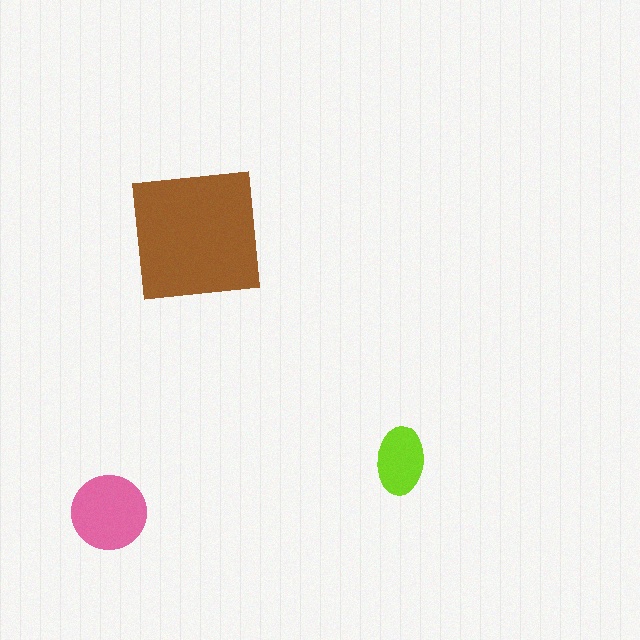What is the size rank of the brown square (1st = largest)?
1st.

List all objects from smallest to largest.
The lime ellipse, the pink circle, the brown square.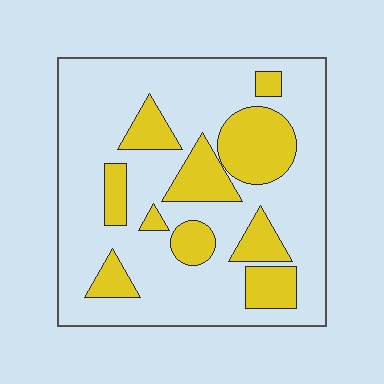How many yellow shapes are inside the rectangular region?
10.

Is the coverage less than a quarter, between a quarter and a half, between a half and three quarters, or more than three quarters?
Between a quarter and a half.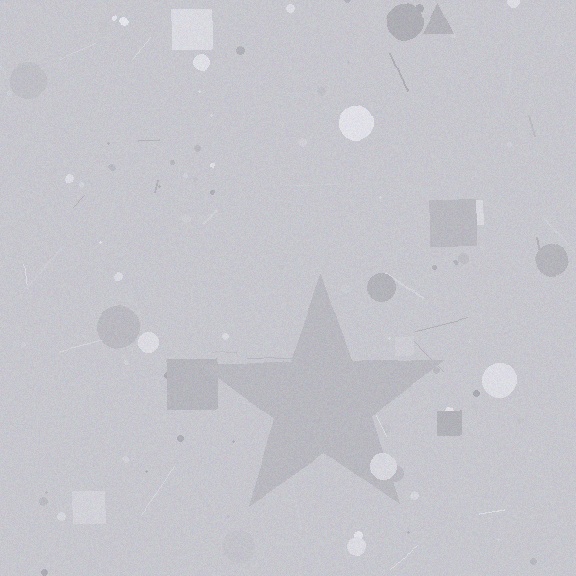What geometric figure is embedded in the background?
A star is embedded in the background.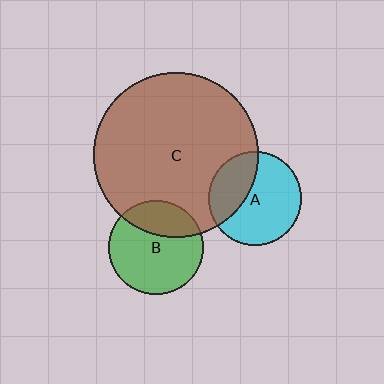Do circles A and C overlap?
Yes.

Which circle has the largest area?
Circle C (brown).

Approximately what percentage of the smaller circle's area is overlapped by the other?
Approximately 35%.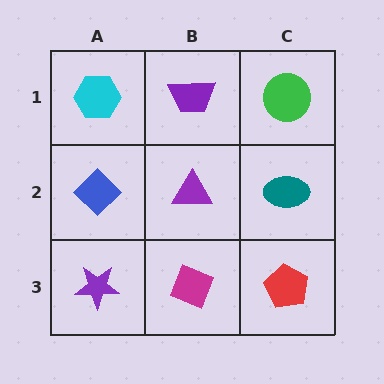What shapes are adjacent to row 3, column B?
A purple triangle (row 2, column B), a purple star (row 3, column A), a red pentagon (row 3, column C).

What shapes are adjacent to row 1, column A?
A blue diamond (row 2, column A), a purple trapezoid (row 1, column B).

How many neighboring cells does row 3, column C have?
2.